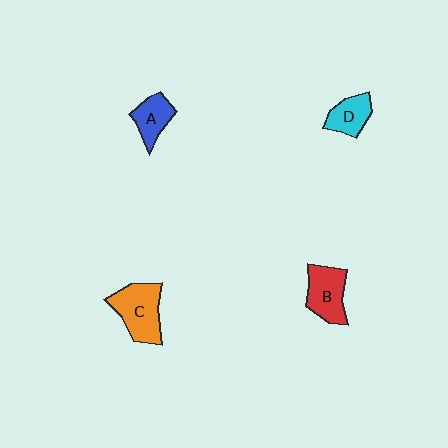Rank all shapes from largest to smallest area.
From largest to smallest: C (orange), B (red), A (blue), D (cyan).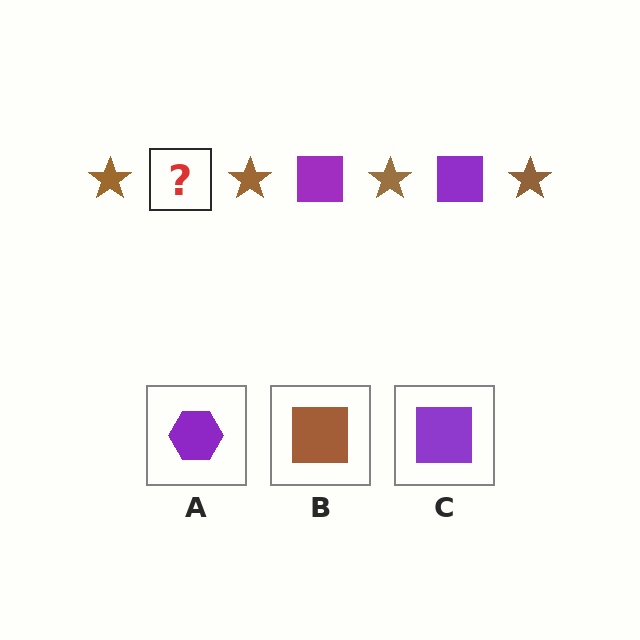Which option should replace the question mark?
Option C.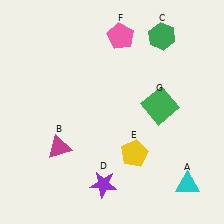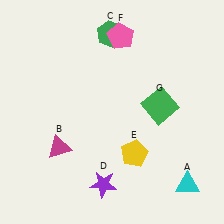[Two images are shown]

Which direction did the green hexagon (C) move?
The green hexagon (C) moved left.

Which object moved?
The green hexagon (C) moved left.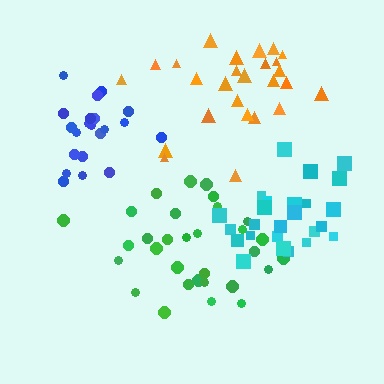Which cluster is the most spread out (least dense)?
Orange.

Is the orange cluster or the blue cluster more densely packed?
Blue.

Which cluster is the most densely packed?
Blue.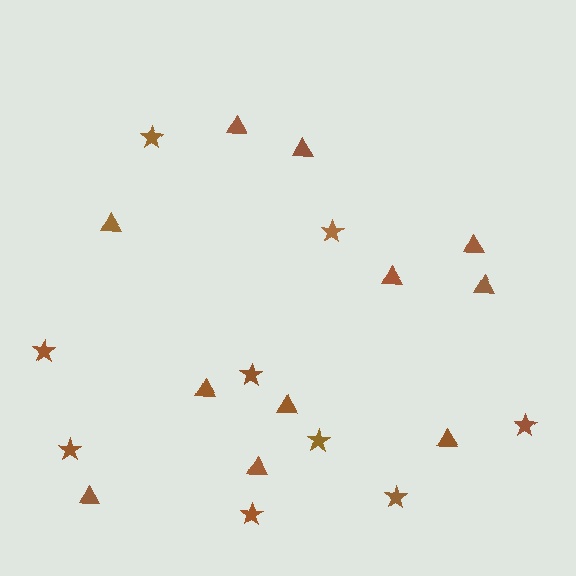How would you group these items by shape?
There are 2 groups: one group of stars (9) and one group of triangles (11).